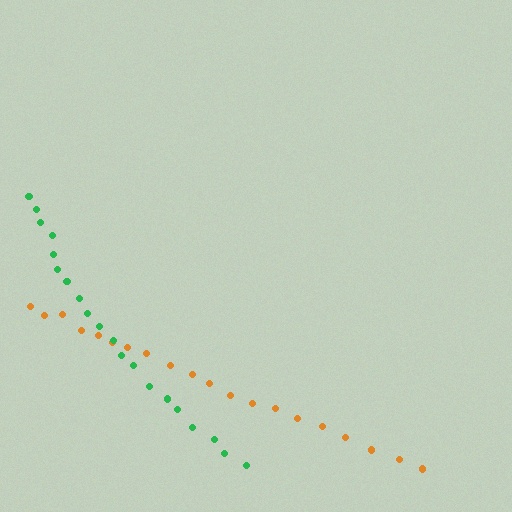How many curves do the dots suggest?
There are 2 distinct paths.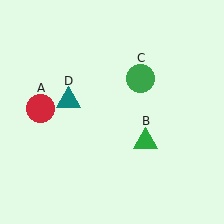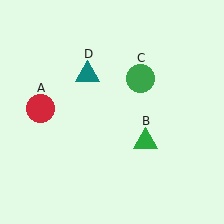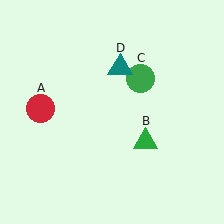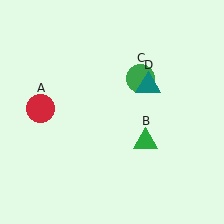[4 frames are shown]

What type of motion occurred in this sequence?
The teal triangle (object D) rotated clockwise around the center of the scene.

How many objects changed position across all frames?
1 object changed position: teal triangle (object D).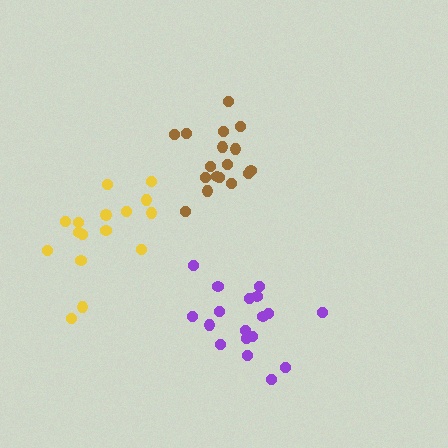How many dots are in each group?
Group 1: 17 dots, Group 2: 18 dots, Group 3: 16 dots (51 total).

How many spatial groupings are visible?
There are 3 spatial groupings.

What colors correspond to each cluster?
The clusters are colored: brown, purple, yellow.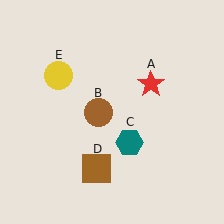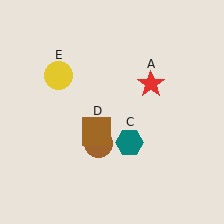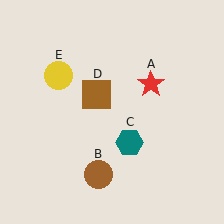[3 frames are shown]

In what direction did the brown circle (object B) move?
The brown circle (object B) moved down.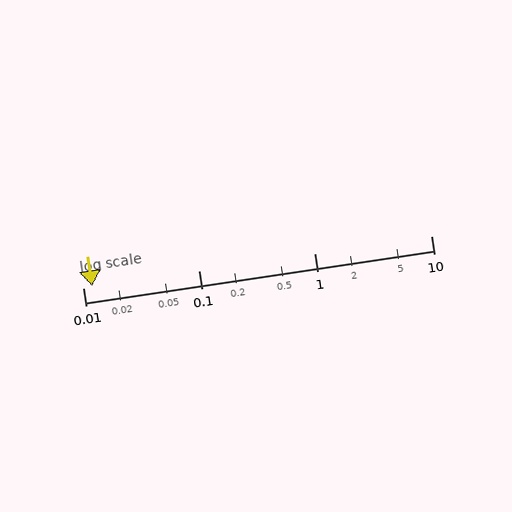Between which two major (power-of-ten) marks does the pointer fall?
The pointer is between 0.01 and 0.1.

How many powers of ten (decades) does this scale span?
The scale spans 3 decades, from 0.01 to 10.